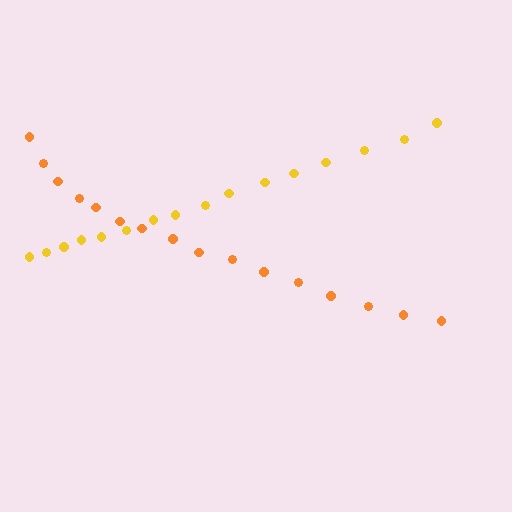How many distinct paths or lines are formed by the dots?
There are 2 distinct paths.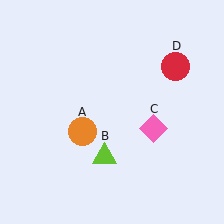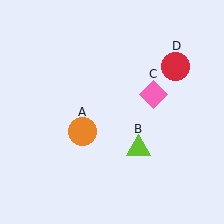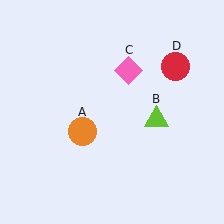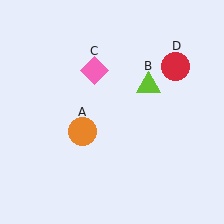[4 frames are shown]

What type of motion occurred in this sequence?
The lime triangle (object B), pink diamond (object C) rotated counterclockwise around the center of the scene.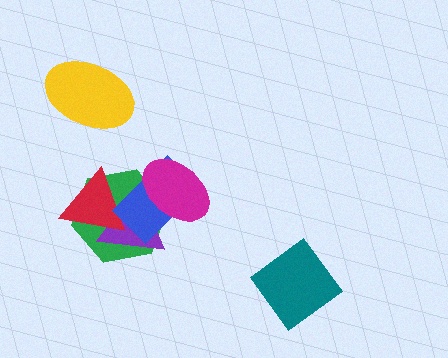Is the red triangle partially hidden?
Yes, it is partially covered by another shape.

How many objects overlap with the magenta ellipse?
3 objects overlap with the magenta ellipse.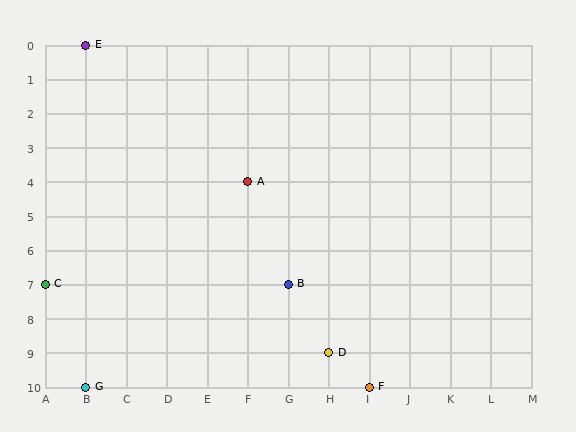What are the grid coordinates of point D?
Point D is at grid coordinates (H, 9).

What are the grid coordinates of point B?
Point B is at grid coordinates (G, 7).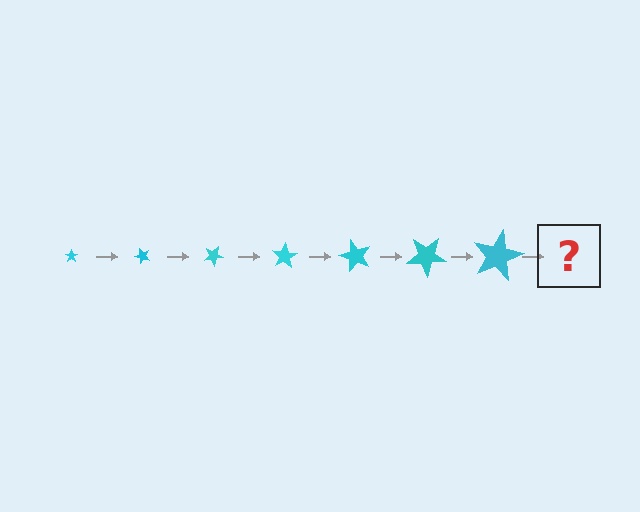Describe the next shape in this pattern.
It should be a star, larger than the previous one and rotated 350 degrees from the start.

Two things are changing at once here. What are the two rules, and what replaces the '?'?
The two rules are that the star grows larger each step and it rotates 50 degrees each step. The '?' should be a star, larger than the previous one and rotated 350 degrees from the start.